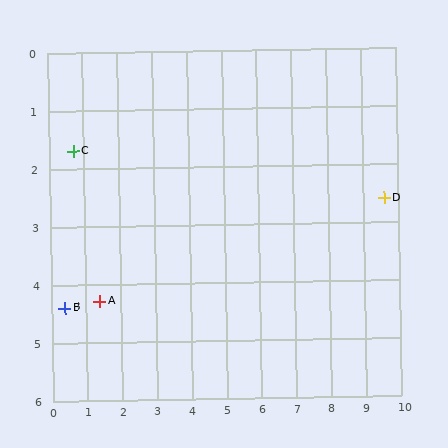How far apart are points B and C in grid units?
Points B and C are about 2.7 grid units apart.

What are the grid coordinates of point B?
Point B is at approximately (0.4, 4.4).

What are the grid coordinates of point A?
Point A is at approximately (1.4, 4.3).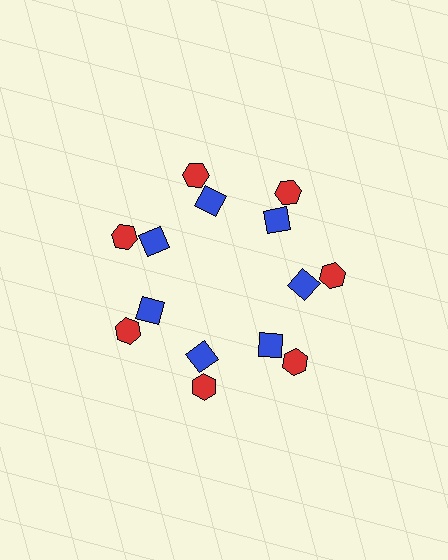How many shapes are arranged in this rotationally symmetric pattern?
There are 14 shapes, arranged in 7 groups of 2.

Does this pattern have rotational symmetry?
Yes, this pattern has 7-fold rotational symmetry. It looks the same after rotating 51 degrees around the center.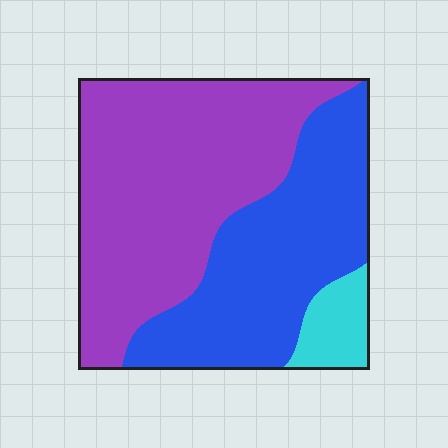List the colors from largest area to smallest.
From largest to smallest: purple, blue, cyan.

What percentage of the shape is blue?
Blue takes up about two fifths (2/5) of the shape.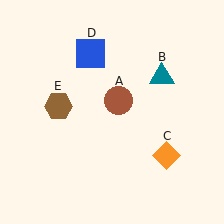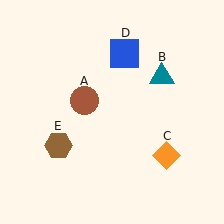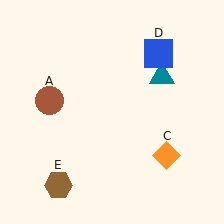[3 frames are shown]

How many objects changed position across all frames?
3 objects changed position: brown circle (object A), blue square (object D), brown hexagon (object E).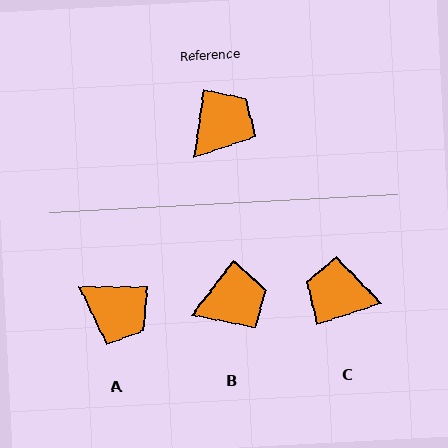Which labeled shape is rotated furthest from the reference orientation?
C, about 115 degrees away.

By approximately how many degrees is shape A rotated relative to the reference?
Approximately 83 degrees clockwise.